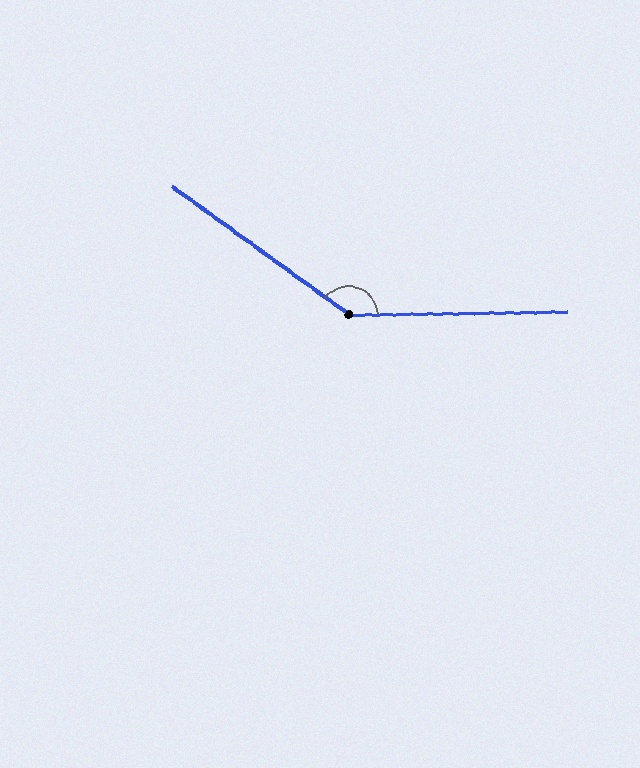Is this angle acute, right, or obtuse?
It is obtuse.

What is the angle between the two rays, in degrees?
Approximately 143 degrees.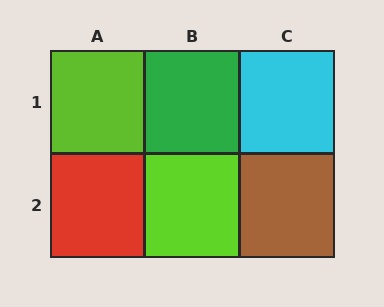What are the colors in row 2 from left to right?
Red, lime, brown.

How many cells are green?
1 cell is green.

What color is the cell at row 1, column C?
Cyan.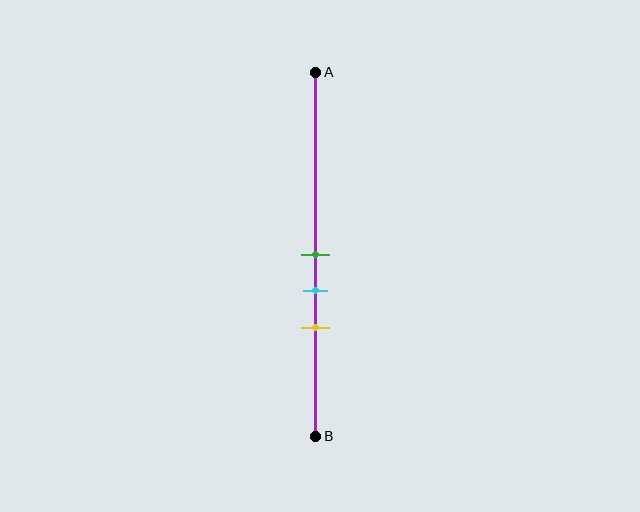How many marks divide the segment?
There are 3 marks dividing the segment.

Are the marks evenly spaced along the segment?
Yes, the marks are approximately evenly spaced.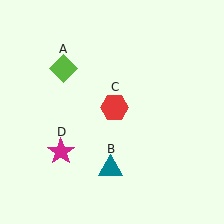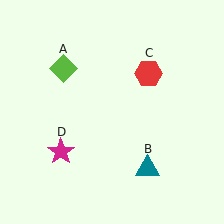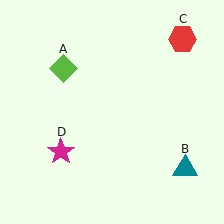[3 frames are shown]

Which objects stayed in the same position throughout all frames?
Lime diamond (object A) and magenta star (object D) remained stationary.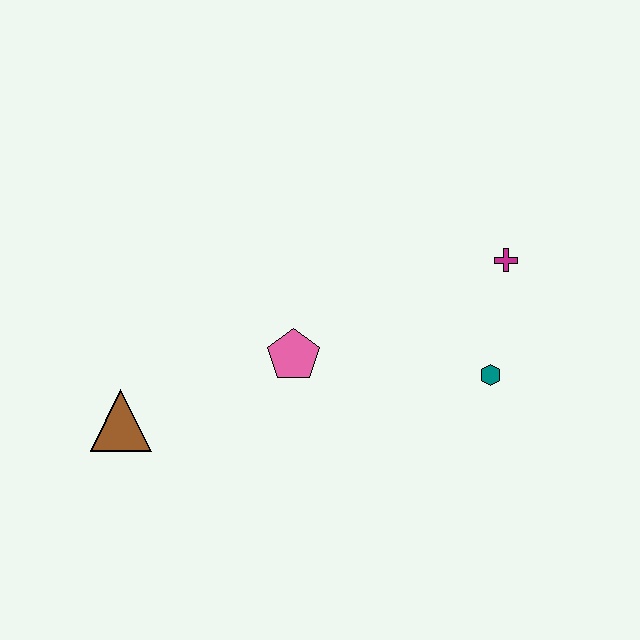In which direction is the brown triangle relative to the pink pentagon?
The brown triangle is to the left of the pink pentagon.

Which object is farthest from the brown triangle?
The magenta cross is farthest from the brown triangle.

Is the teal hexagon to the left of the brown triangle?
No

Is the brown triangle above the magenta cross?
No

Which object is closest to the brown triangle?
The pink pentagon is closest to the brown triangle.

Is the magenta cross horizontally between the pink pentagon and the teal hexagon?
No